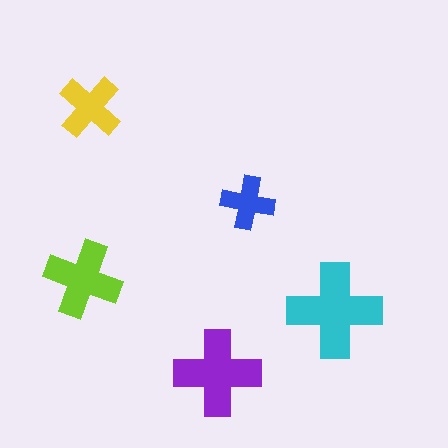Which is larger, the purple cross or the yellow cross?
The purple one.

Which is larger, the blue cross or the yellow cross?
The yellow one.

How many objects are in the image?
There are 5 objects in the image.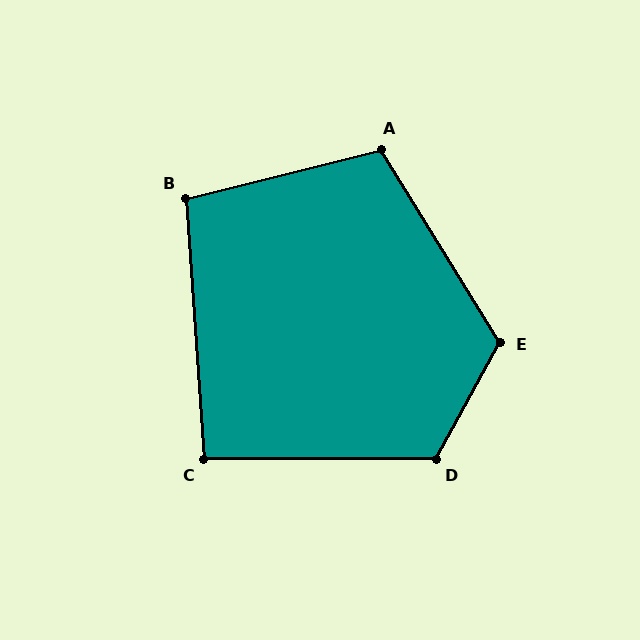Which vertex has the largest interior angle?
E, at approximately 120 degrees.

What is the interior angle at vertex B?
Approximately 100 degrees (obtuse).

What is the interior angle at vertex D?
Approximately 119 degrees (obtuse).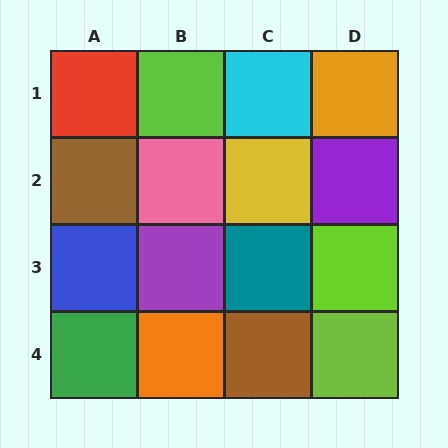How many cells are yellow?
1 cell is yellow.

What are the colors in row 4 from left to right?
Green, orange, brown, lime.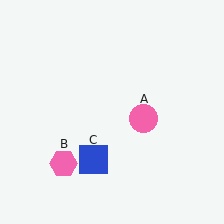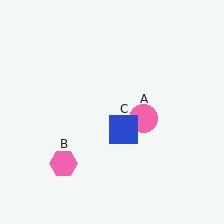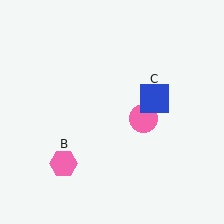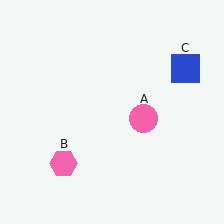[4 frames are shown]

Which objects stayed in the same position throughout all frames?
Pink circle (object A) and pink hexagon (object B) remained stationary.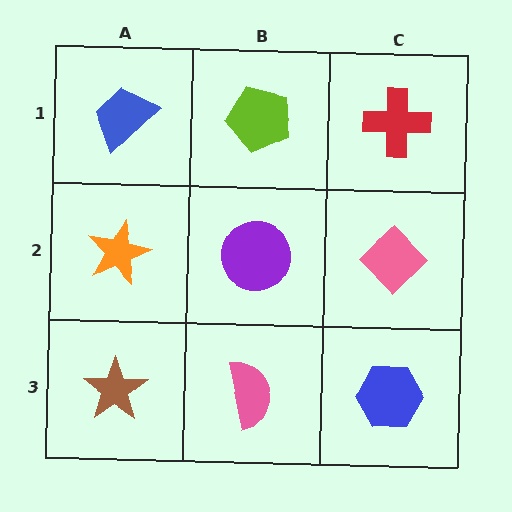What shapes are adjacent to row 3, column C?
A pink diamond (row 2, column C), a pink semicircle (row 3, column B).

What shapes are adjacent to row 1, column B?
A purple circle (row 2, column B), a blue trapezoid (row 1, column A), a red cross (row 1, column C).